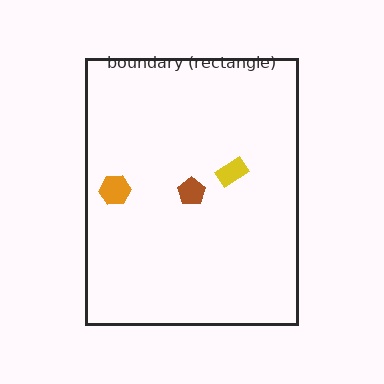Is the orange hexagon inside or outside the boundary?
Inside.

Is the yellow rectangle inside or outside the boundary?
Inside.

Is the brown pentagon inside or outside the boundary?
Inside.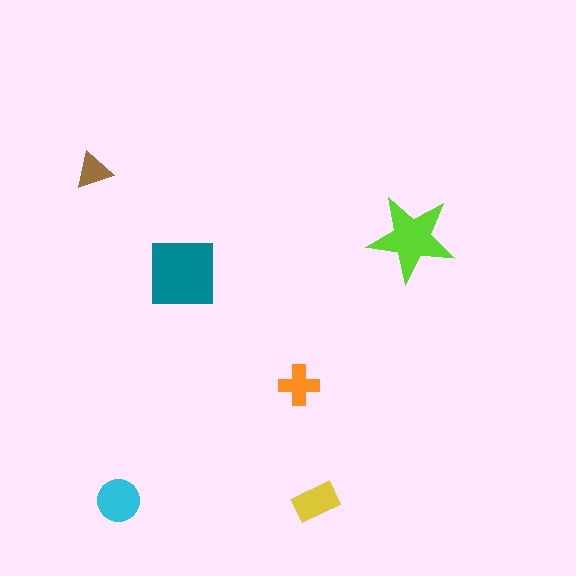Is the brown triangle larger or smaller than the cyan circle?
Smaller.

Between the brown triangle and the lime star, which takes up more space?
The lime star.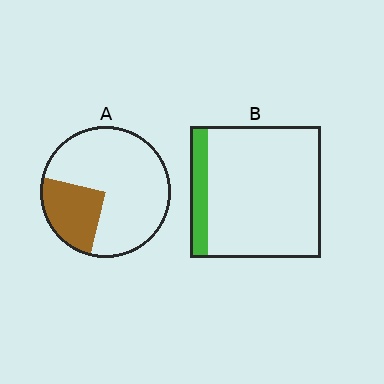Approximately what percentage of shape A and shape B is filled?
A is approximately 25% and B is approximately 15%.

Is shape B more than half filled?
No.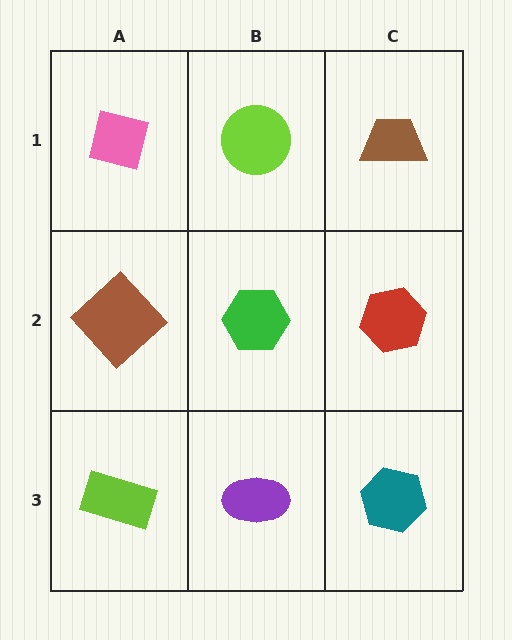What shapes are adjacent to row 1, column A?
A brown diamond (row 2, column A), a lime circle (row 1, column B).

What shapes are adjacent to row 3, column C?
A red hexagon (row 2, column C), a purple ellipse (row 3, column B).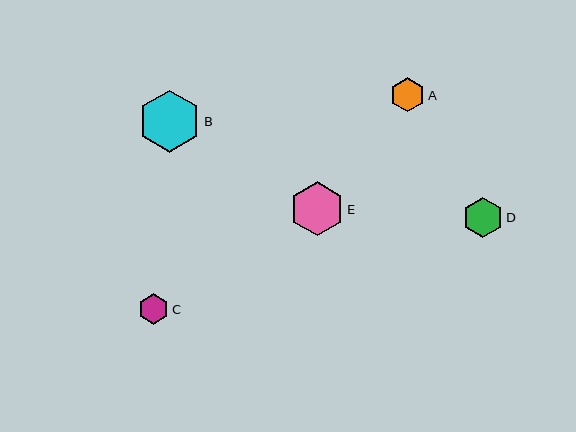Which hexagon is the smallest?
Hexagon C is the smallest with a size of approximately 30 pixels.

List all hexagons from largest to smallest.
From largest to smallest: B, E, D, A, C.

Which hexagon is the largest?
Hexagon B is the largest with a size of approximately 63 pixels.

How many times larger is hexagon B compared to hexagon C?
Hexagon B is approximately 2.1 times the size of hexagon C.